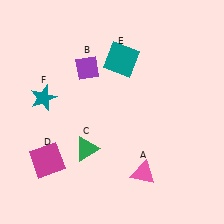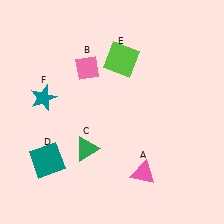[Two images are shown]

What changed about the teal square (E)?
In Image 1, E is teal. In Image 2, it changed to lime.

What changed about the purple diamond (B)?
In Image 1, B is purple. In Image 2, it changed to pink.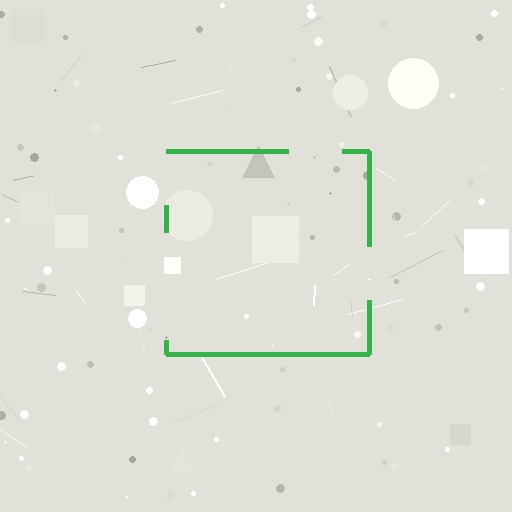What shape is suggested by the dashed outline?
The dashed outline suggests a square.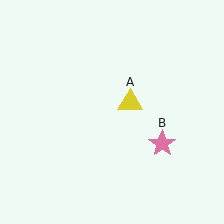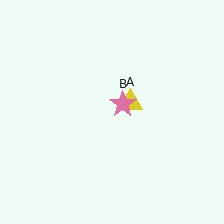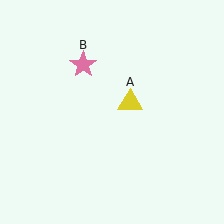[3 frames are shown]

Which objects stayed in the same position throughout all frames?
Yellow triangle (object A) remained stationary.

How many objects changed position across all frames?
1 object changed position: pink star (object B).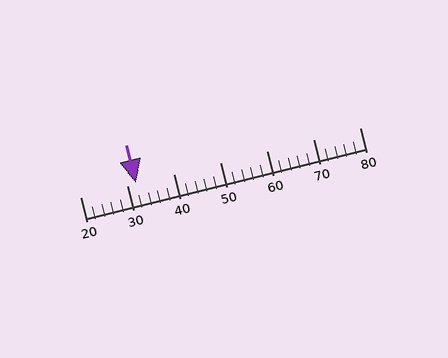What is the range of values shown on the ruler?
The ruler shows values from 20 to 80.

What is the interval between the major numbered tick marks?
The major tick marks are spaced 10 units apart.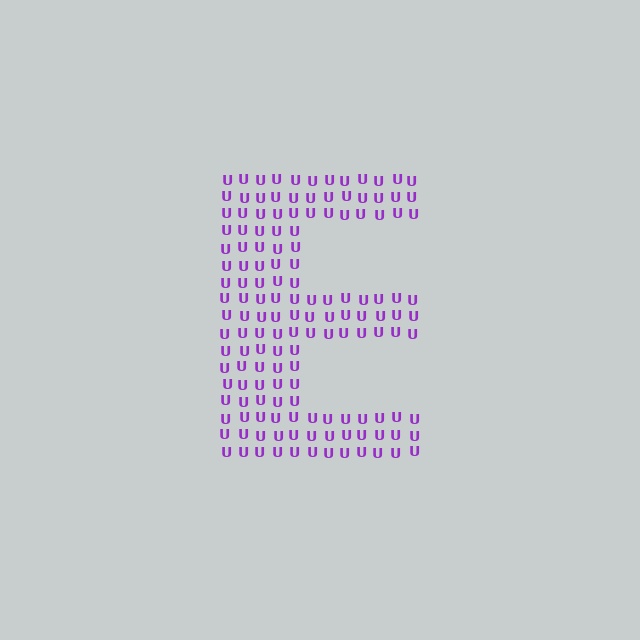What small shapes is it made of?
It is made of small letter U's.